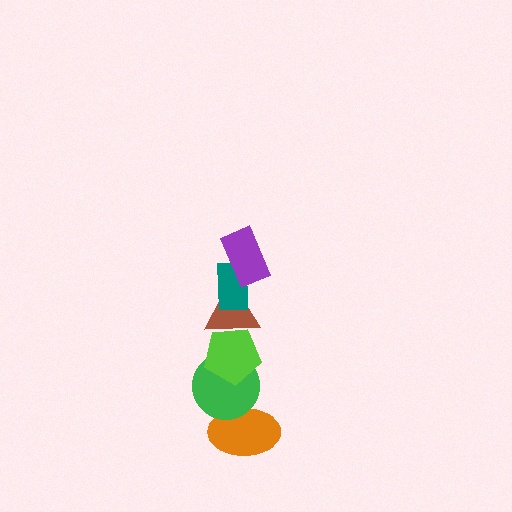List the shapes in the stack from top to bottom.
From top to bottom: the purple rectangle, the teal rectangle, the brown triangle, the lime pentagon, the green circle, the orange ellipse.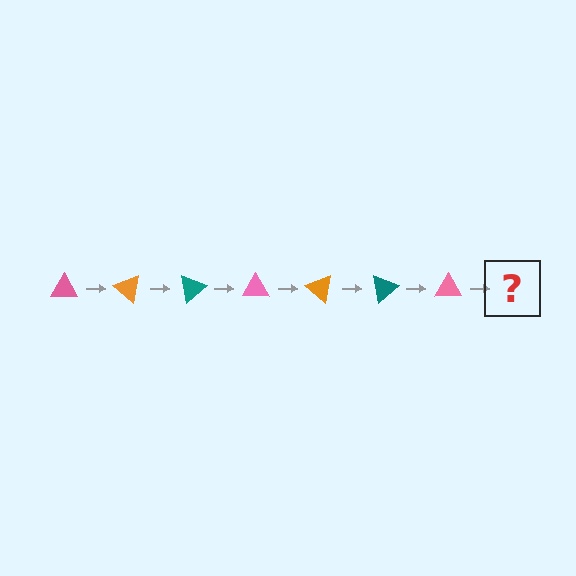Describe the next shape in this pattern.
It should be an orange triangle, rotated 280 degrees from the start.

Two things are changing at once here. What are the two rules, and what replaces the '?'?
The two rules are that it rotates 40 degrees each step and the color cycles through pink, orange, and teal. The '?' should be an orange triangle, rotated 280 degrees from the start.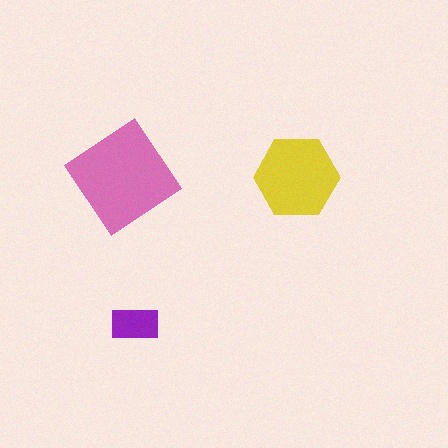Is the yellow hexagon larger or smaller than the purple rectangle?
Larger.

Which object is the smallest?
The purple rectangle.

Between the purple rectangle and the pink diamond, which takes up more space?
The pink diamond.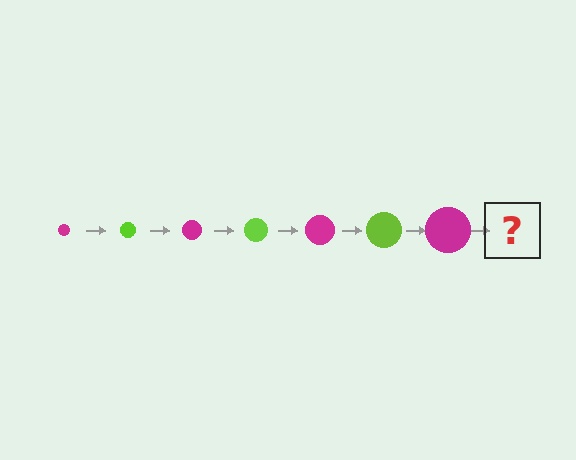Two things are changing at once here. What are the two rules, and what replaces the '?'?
The two rules are that the circle grows larger each step and the color cycles through magenta and lime. The '?' should be a lime circle, larger than the previous one.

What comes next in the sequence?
The next element should be a lime circle, larger than the previous one.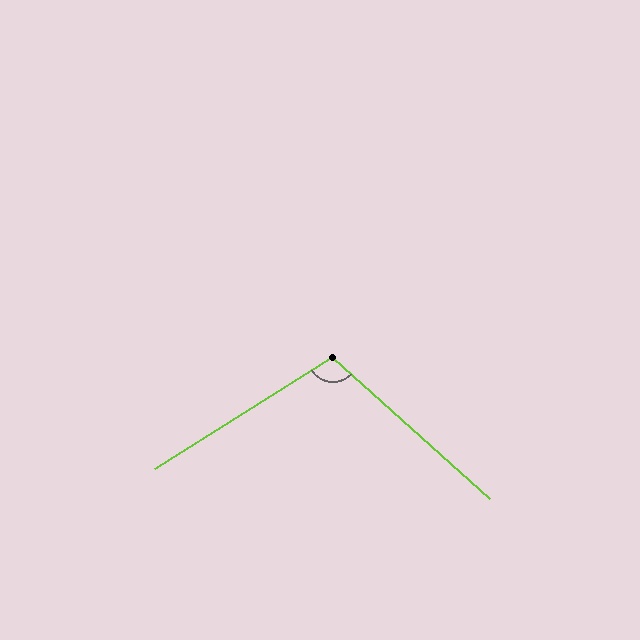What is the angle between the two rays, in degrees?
Approximately 106 degrees.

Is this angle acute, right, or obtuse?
It is obtuse.